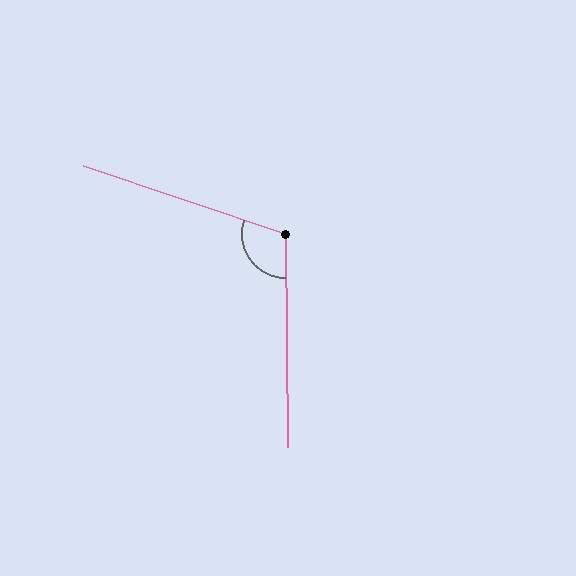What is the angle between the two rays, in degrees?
Approximately 109 degrees.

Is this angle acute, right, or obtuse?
It is obtuse.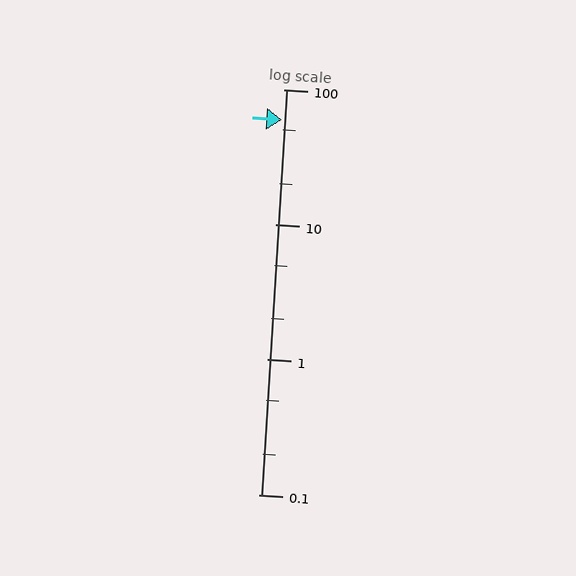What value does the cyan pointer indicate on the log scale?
The pointer indicates approximately 60.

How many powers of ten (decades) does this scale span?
The scale spans 3 decades, from 0.1 to 100.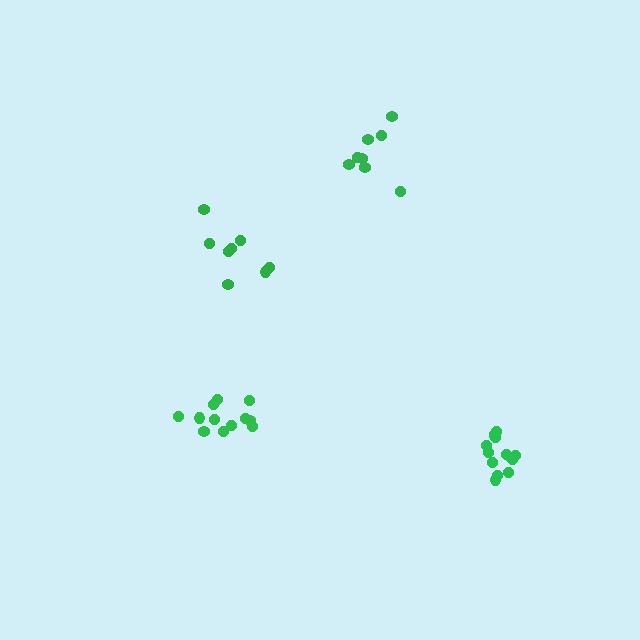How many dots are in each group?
Group 1: 8 dots, Group 2: 12 dots, Group 3: 14 dots, Group 4: 8 dots (42 total).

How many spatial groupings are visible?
There are 4 spatial groupings.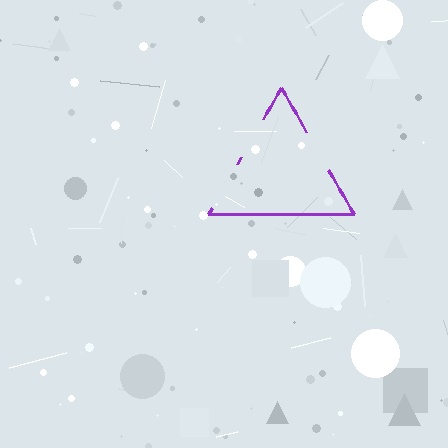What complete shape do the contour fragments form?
The contour fragments form a triangle.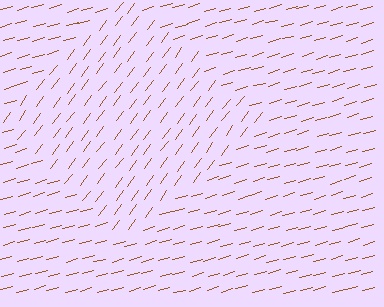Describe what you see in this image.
The image is filled with small brown line segments. A diamond region in the image has lines oriented differently from the surrounding lines, creating a visible texture boundary.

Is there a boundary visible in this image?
Yes, there is a texture boundary formed by a change in line orientation.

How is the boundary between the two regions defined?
The boundary is defined purely by a change in line orientation (approximately 37 degrees difference). All lines are the same color and thickness.